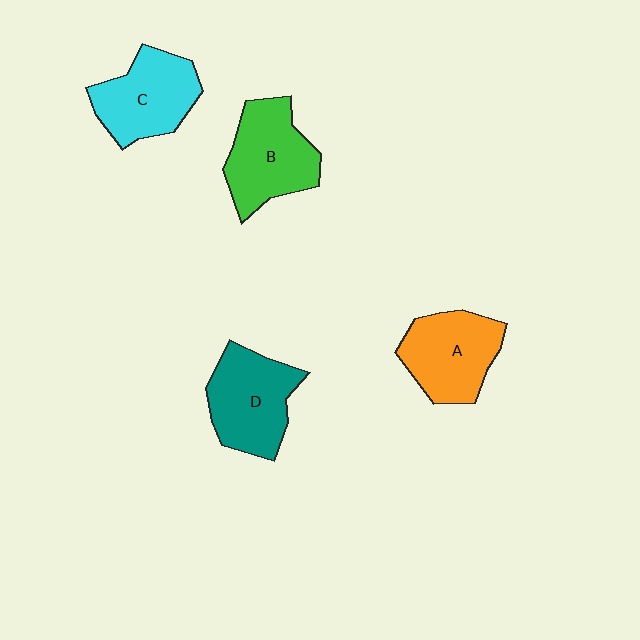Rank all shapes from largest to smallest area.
From largest to smallest: B (green), D (teal), A (orange), C (cyan).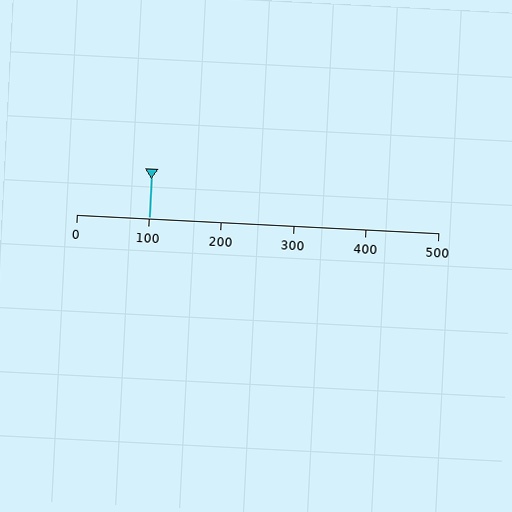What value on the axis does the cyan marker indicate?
The marker indicates approximately 100.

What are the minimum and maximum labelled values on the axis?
The axis runs from 0 to 500.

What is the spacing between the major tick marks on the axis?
The major ticks are spaced 100 apart.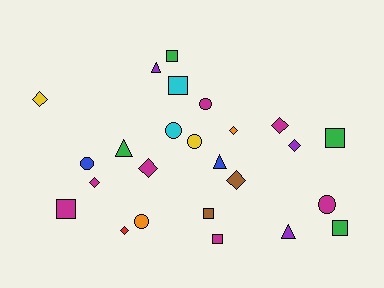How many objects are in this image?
There are 25 objects.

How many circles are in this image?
There are 6 circles.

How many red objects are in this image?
There is 1 red object.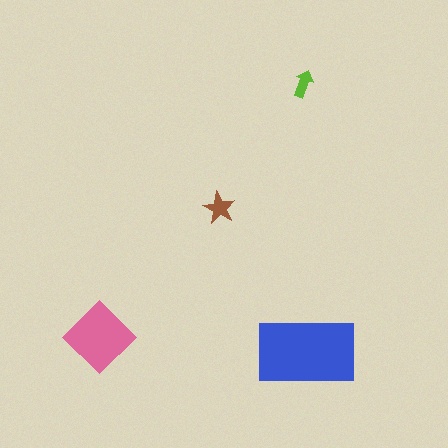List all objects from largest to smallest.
The blue rectangle, the pink diamond, the brown star, the lime arrow.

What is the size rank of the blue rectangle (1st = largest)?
1st.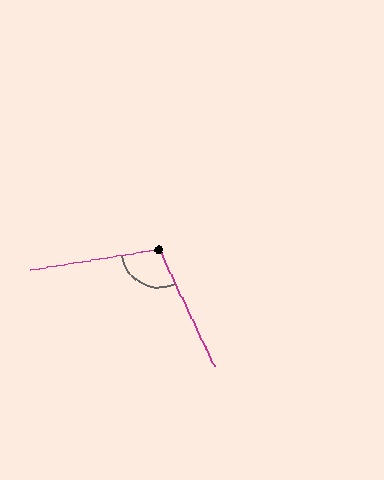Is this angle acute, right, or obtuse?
It is obtuse.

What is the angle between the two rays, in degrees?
Approximately 106 degrees.